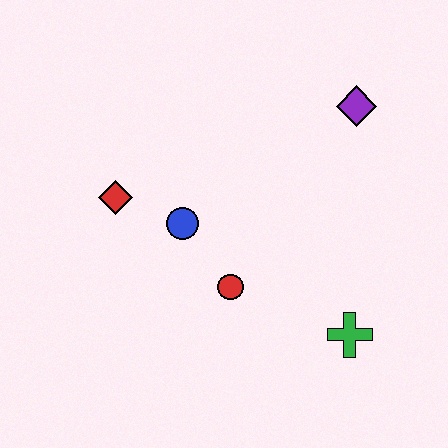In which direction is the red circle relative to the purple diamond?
The red circle is below the purple diamond.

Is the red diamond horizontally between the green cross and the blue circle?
No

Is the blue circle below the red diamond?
Yes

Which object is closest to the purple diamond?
The blue circle is closest to the purple diamond.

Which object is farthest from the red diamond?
The green cross is farthest from the red diamond.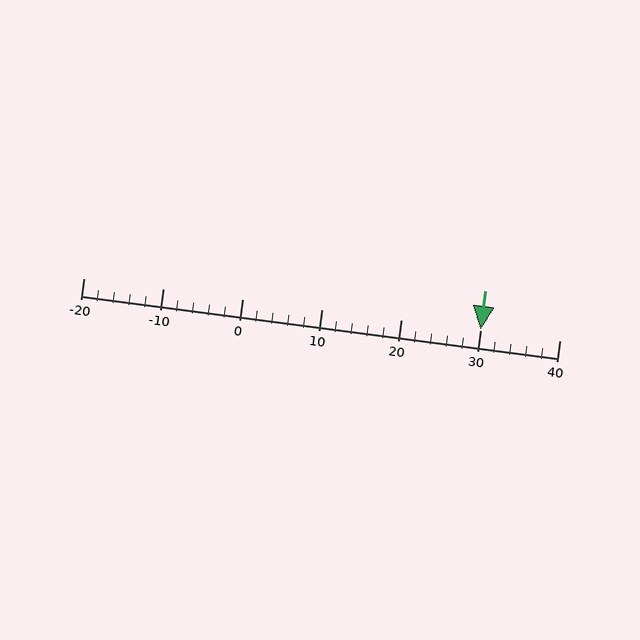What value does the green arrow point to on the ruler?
The green arrow points to approximately 30.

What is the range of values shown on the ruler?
The ruler shows values from -20 to 40.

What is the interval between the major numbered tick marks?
The major tick marks are spaced 10 units apart.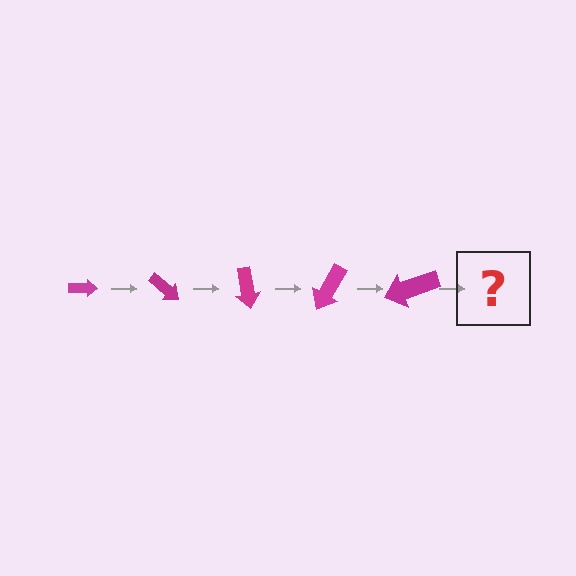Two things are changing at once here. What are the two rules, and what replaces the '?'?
The two rules are that the arrow grows larger each step and it rotates 40 degrees each step. The '?' should be an arrow, larger than the previous one and rotated 200 degrees from the start.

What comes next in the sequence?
The next element should be an arrow, larger than the previous one and rotated 200 degrees from the start.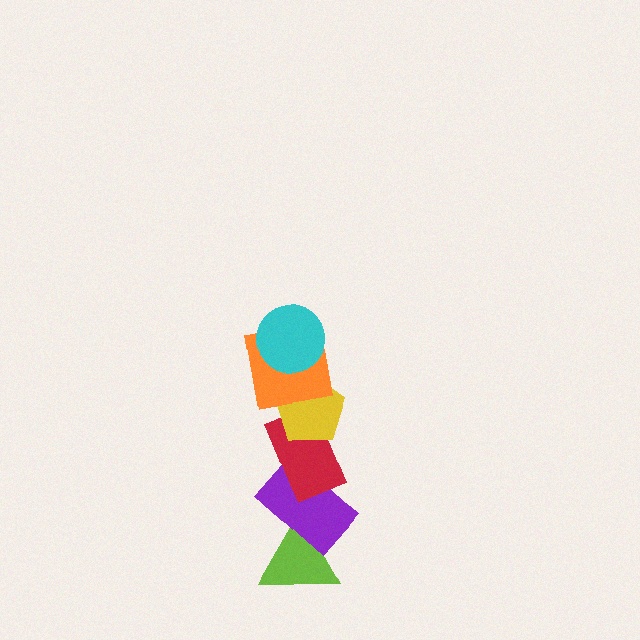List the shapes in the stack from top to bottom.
From top to bottom: the cyan circle, the orange square, the yellow pentagon, the red rectangle, the purple rectangle, the lime triangle.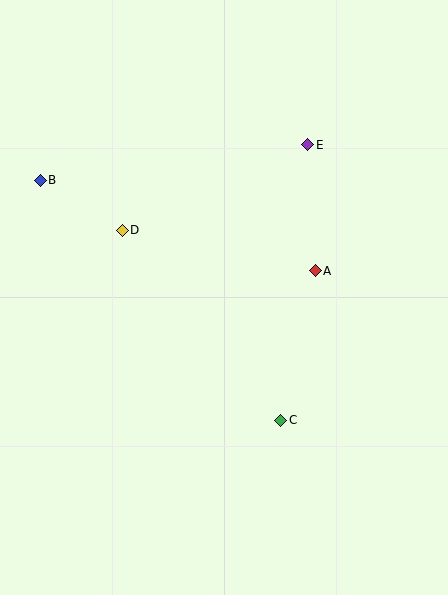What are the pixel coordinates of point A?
Point A is at (315, 271).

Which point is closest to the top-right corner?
Point E is closest to the top-right corner.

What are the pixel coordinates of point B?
Point B is at (40, 180).